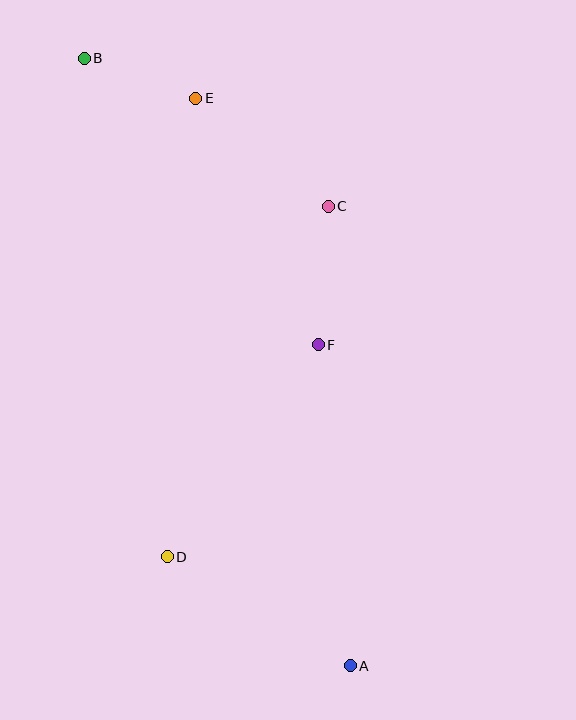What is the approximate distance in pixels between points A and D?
The distance between A and D is approximately 213 pixels.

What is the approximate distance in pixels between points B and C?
The distance between B and C is approximately 286 pixels.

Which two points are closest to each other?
Points B and E are closest to each other.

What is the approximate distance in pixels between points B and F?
The distance between B and F is approximately 370 pixels.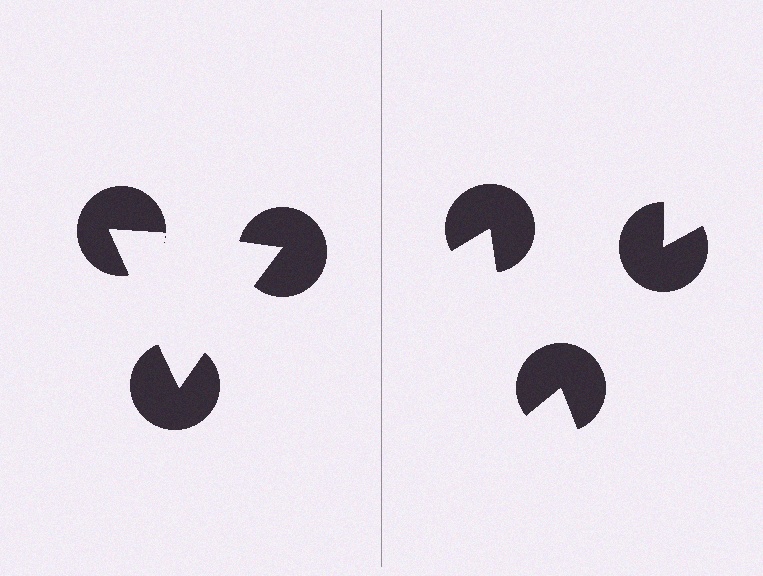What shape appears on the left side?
An illusory triangle.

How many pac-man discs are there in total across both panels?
6 — 3 on each side.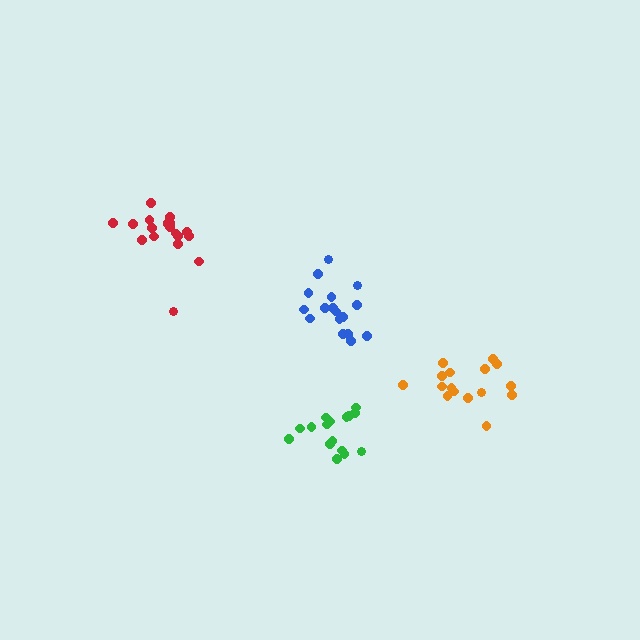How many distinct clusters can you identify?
There are 4 distinct clusters.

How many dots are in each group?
Group 1: 16 dots, Group 2: 19 dots, Group 3: 17 dots, Group 4: 16 dots (68 total).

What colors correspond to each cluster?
The clusters are colored: green, red, blue, orange.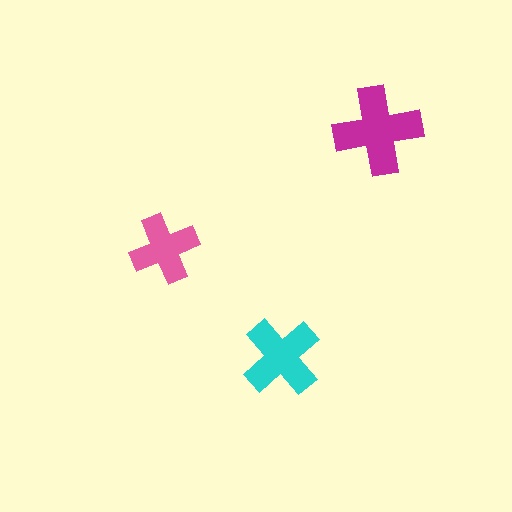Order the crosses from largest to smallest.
the magenta one, the cyan one, the pink one.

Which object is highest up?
The magenta cross is topmost.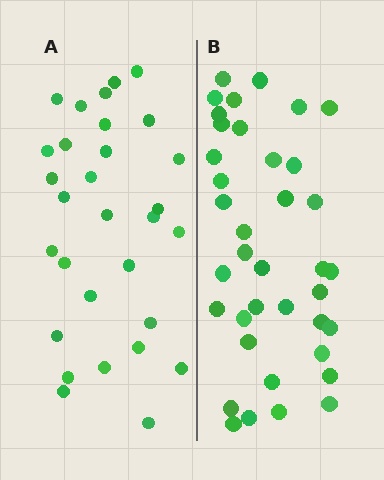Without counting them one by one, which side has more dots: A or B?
Region B (the right region) has more dots.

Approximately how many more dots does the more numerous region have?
Region B has roughly 8 or so more dots than region A.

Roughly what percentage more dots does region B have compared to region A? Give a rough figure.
About 25% more.